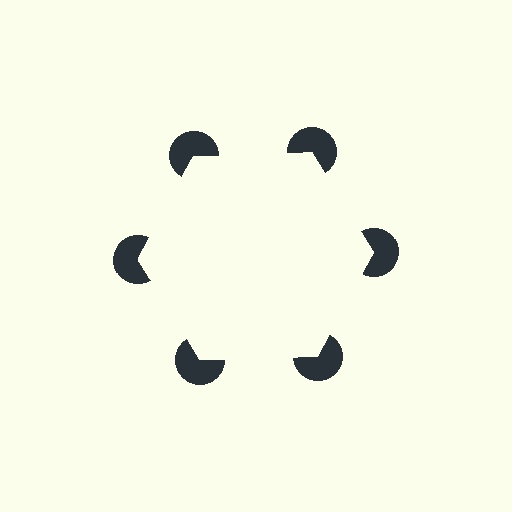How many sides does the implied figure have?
6 sides.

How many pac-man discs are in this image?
There are 6 — one at each vertex of the illusory hexagon.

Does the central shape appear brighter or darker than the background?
It typically appears slightly brighter than the background, even though no actual brightness change is drawn.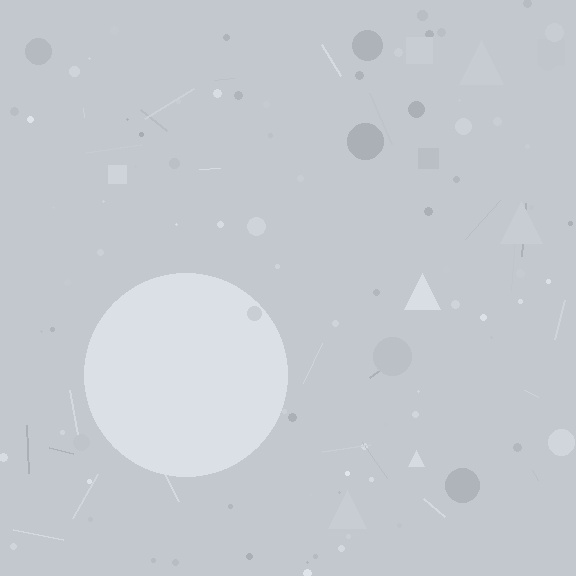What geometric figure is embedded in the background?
A circle is embedded in the background.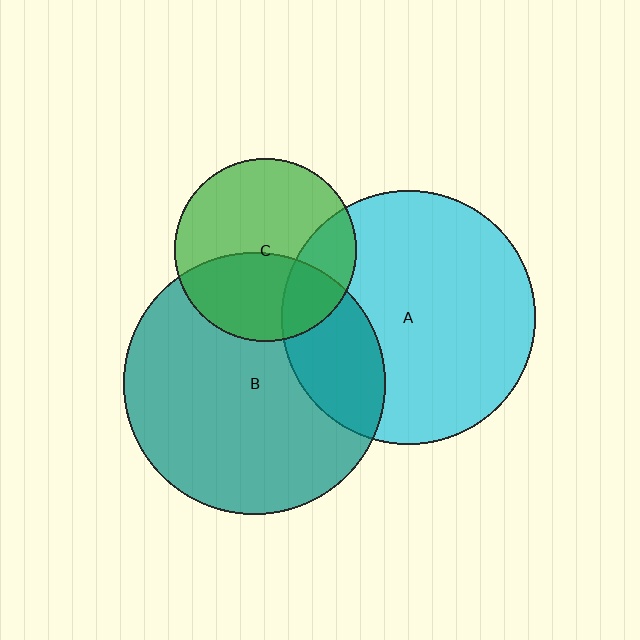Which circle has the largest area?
Circle B (teal).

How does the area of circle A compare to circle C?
Approximately 1.9 times.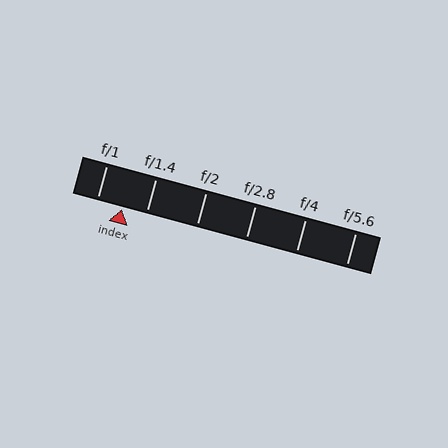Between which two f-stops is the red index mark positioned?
The index mark is between f/1 and f/1.4.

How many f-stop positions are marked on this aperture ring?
There are 6 f-stop positions marked.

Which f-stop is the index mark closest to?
The index mark is closest to f/1.4.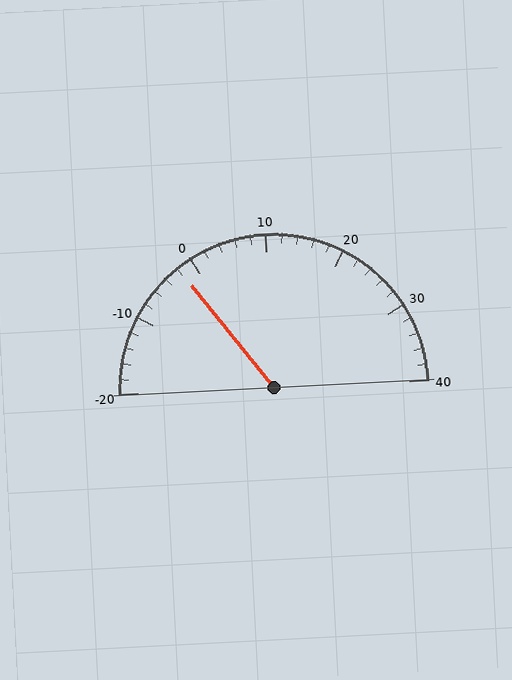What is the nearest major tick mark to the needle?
The nearest major tick mark is 0.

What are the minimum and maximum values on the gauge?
The gauge ranges from -20 to 40.